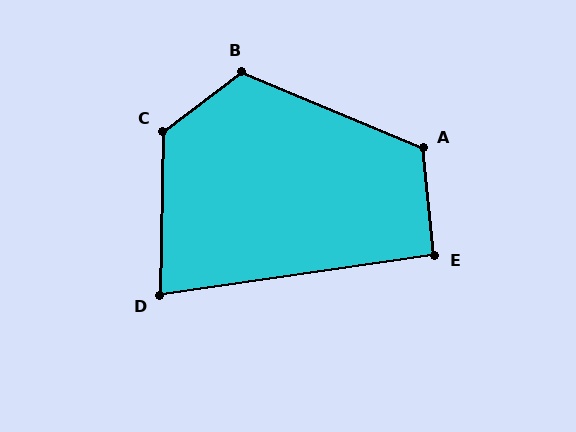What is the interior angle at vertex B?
Approximately 120 degrees (obtuse).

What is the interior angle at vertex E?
Approximately 93 degrees (approximately right).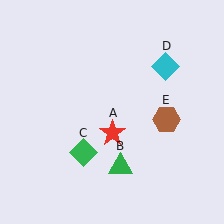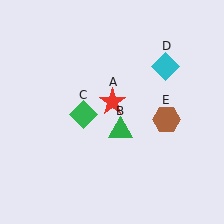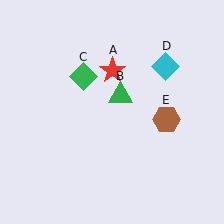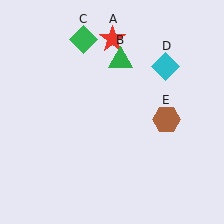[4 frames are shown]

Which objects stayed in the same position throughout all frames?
Cyan diamond (object D) and brown hexagon (object E) remained stationary.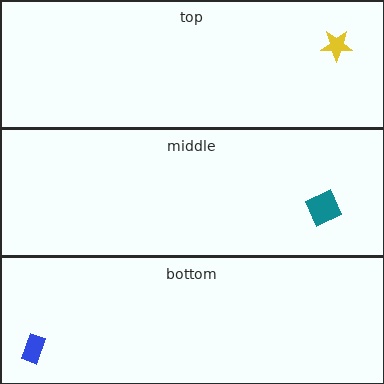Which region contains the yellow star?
The top region.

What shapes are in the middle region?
The teal diamond.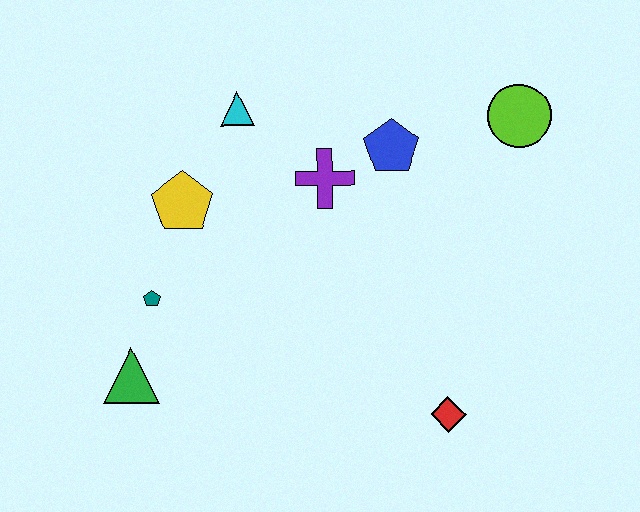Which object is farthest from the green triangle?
The lime circle is farthest from the green triangle.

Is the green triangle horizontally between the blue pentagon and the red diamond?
No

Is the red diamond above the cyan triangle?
No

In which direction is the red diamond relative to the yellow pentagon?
The red diamond is to the right of the yellow pentagon.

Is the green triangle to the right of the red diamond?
No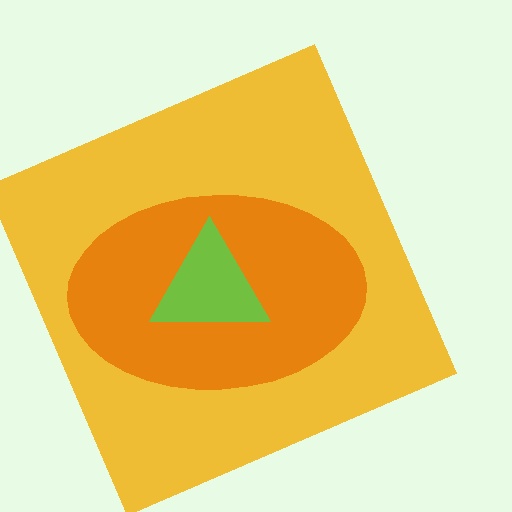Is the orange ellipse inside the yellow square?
Yes.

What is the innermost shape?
The lime triangle.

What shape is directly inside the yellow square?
The orange ellipse.